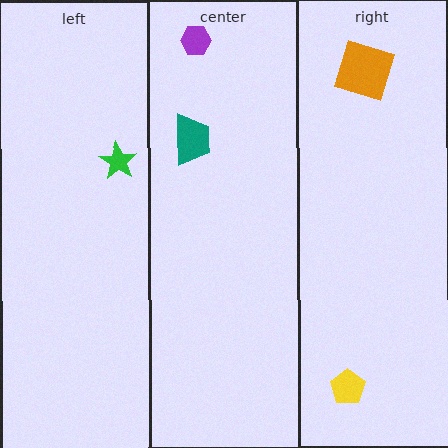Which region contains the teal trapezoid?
The center region.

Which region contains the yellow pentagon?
The right region.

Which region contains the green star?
The left region.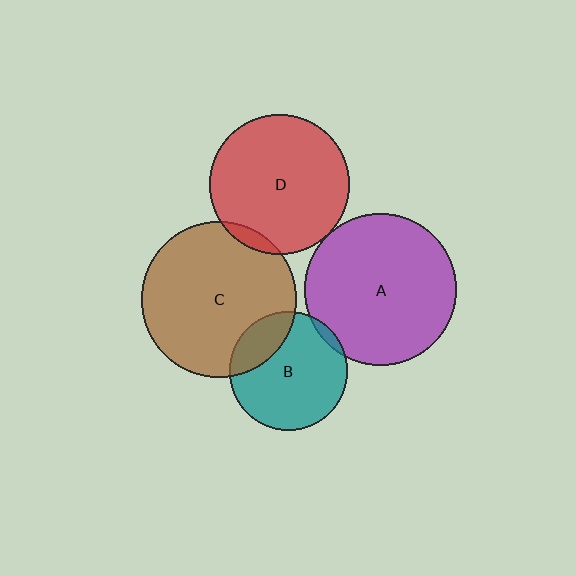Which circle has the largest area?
Circle C (brown).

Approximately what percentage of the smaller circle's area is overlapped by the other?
Approximately 5%.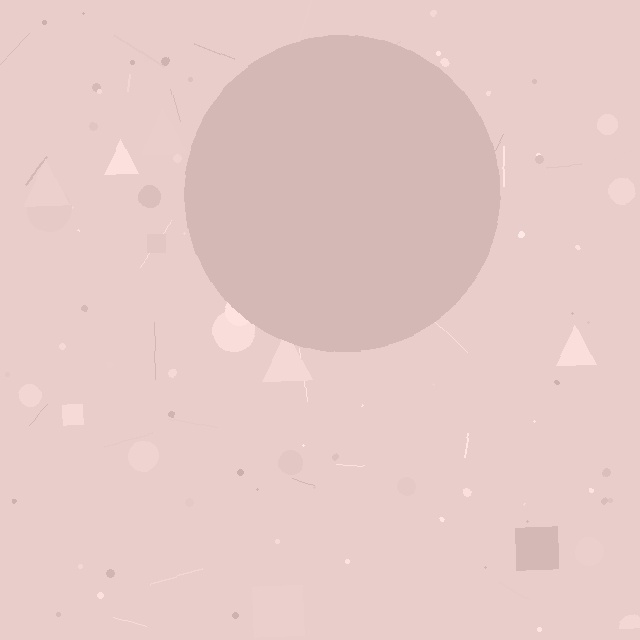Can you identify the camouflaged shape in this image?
The camouflaged shape is a circle.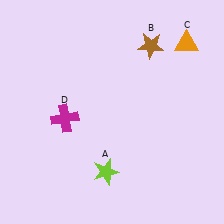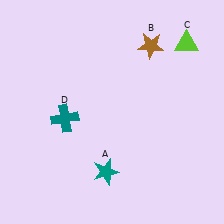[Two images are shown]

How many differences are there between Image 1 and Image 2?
There are 3 differences between the two images.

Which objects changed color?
A changed from lime to teal. C changed from orange to lime. D changed from magenta to teal.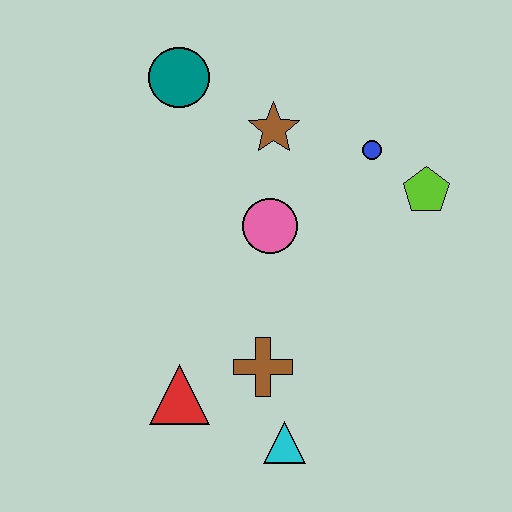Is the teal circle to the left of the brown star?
Yes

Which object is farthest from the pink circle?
The cyan triangle is farthest from the pink circle.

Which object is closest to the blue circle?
The lime pentagon is closest to the blue circle.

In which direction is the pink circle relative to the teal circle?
The pink circle is below the teal circle.